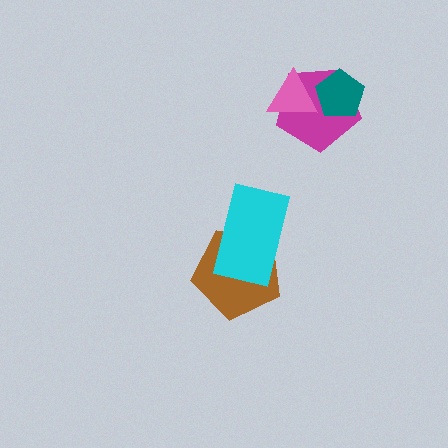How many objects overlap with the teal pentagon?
2 objects overlap with the teal pentagon.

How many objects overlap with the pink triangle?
2 objects overlap with the pink triangle.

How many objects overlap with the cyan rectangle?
1 object overlaps with the cyan rectangle.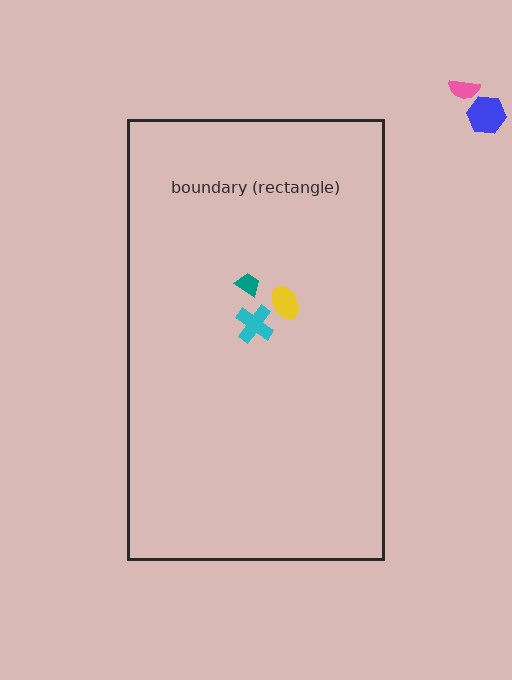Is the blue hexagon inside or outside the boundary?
Outside.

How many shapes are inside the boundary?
3 inside, 2 outside.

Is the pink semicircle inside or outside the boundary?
Outside.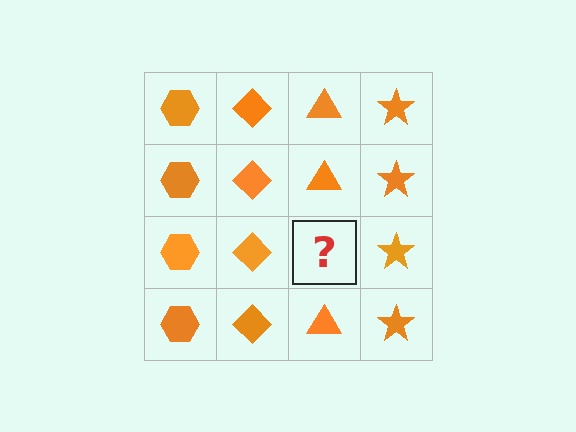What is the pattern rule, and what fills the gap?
The rule is that each column has a consistent shape. The gap should be filled with an orange triangle.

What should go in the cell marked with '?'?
The missing cell should contain an orange triangle.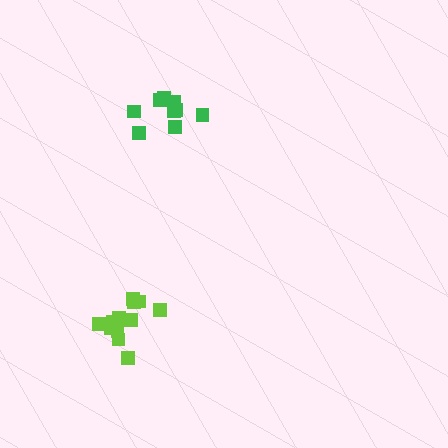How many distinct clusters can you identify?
There are 2 distinct clusters.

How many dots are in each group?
Group 1: 9 dots, Group 2: 13 dots (22 total).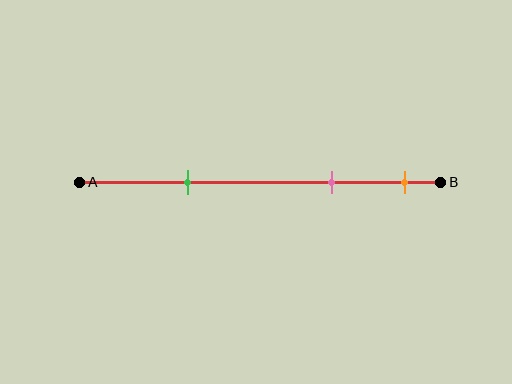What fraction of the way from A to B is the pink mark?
The pink mark is approximately 70% (0.7) of the way from A to B.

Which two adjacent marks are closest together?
The pink and orange marks are the closest adjacent pair.